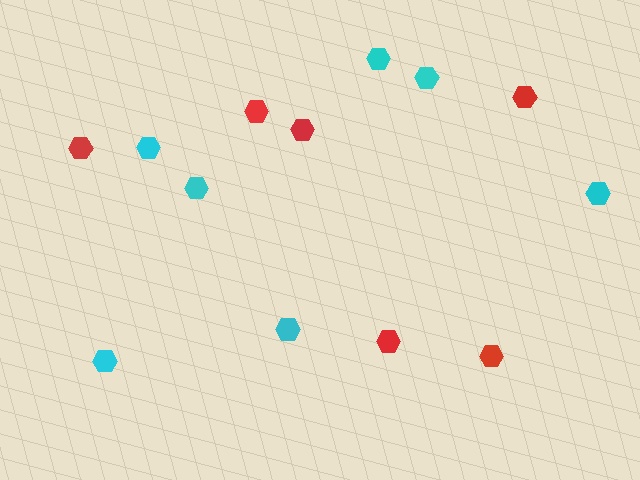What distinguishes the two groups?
There are 2 groups: one group of red hexagons (6) and one group of cyan hexagons (7).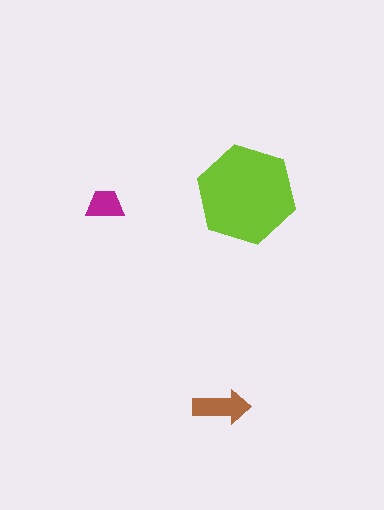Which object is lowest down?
The brown arrow is bottommost.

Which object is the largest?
The lime hexagon.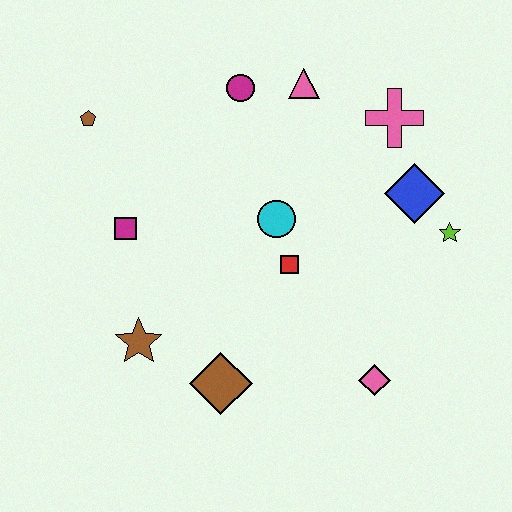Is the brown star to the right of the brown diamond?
No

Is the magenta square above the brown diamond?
Yes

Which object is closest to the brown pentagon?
The magenta square is closest to the brown pentagon.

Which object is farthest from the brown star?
The pink cross is farthest from the brown star.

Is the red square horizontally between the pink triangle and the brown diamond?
Yes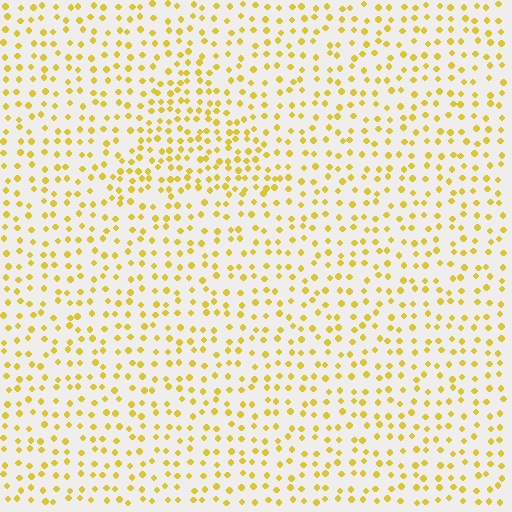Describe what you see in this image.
The image contains small yellow elements arranged at two different densities. A triangle-shaped region is visible where the elements are more densely packed than the surrounding area.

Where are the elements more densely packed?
The elements are more densely packed inside the triangle boundary.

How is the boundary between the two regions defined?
The boundary is defined by a change in element density (approximately 1.6x ratio). All elements are the same color, size, and shape.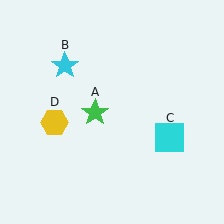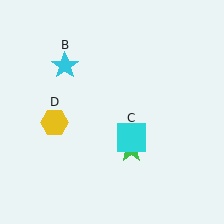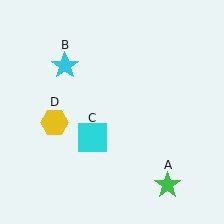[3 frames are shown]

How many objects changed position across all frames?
2 objects changed position: green star (object A), cyan square (object C).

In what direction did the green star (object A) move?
The green star (object A) moved down and to the right.